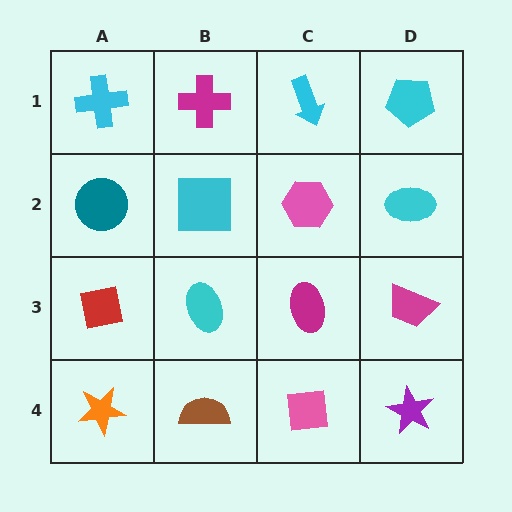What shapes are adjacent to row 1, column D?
A cyan ellipse (row 2, column D), a cyan arrow (row 1, column C).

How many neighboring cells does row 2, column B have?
4.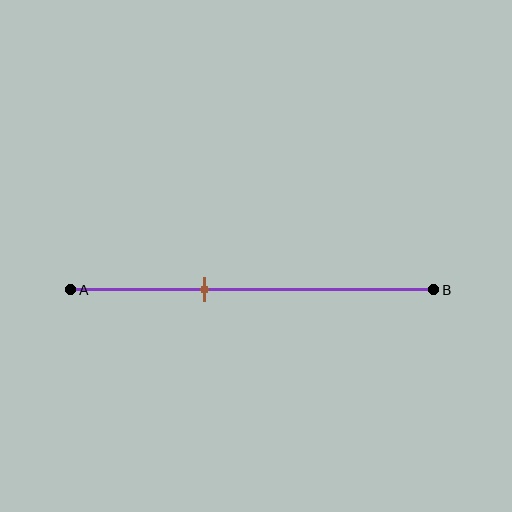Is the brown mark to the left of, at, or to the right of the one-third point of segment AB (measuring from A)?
The brown mark is to the right of the one-third point of segment AB.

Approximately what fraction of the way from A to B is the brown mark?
The brown mark is approximately 35% of the way from A to B.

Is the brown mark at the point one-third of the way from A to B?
No, the mark is at about 35% from A, not at the 33% one-third point.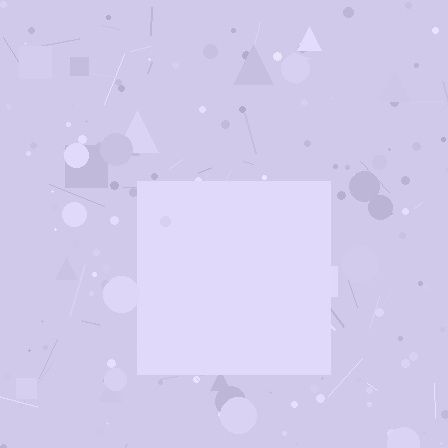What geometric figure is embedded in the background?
A square is embedded in the background.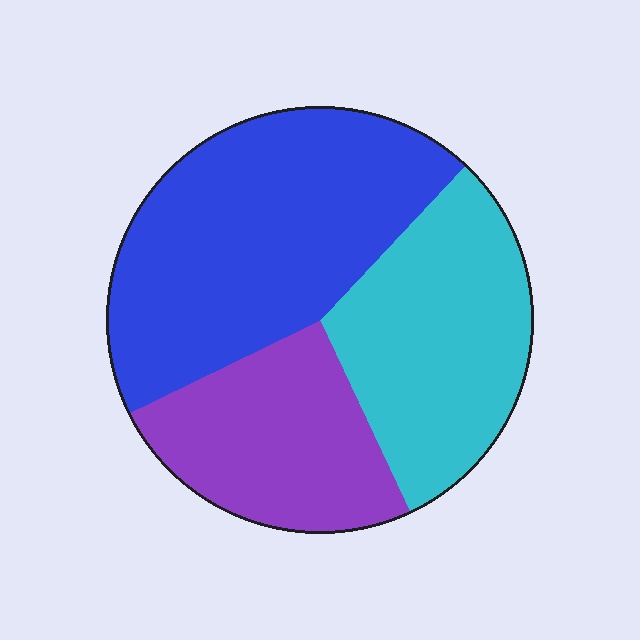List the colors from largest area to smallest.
From largest to smallest: blue, cyan, purple.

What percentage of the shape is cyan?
Cyan takes up between a sixth and a third of the shape.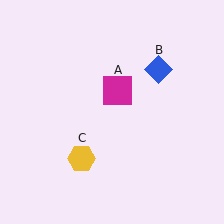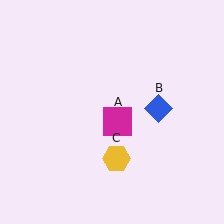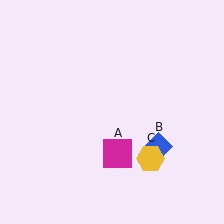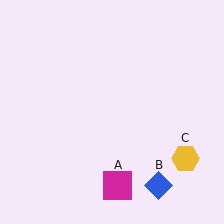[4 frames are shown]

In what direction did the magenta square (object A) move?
The magenta square (object A) moved down.